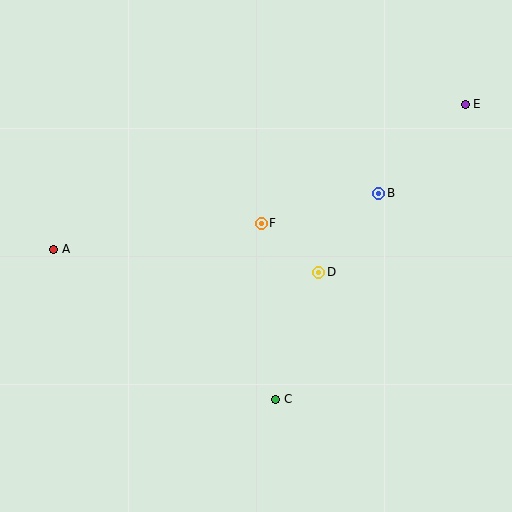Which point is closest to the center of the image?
Point F at (261, 223) is closest to the center.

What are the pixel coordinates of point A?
Point A is at (54, 249).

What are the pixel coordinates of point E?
Point E is at (465, 104).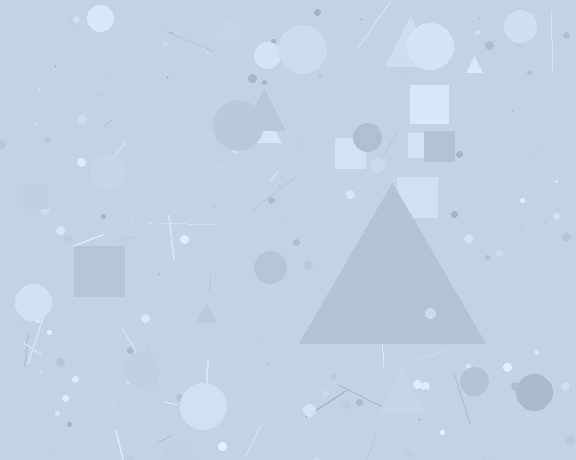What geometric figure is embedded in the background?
A triangle is embedded in the background.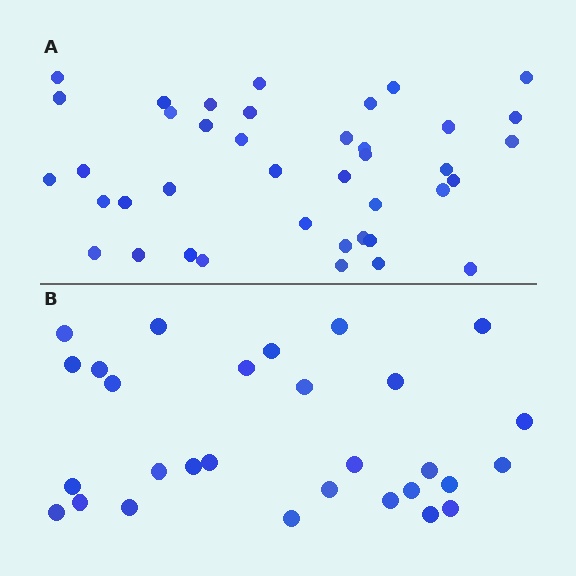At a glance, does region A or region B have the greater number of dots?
Region A (the top region) has more dots.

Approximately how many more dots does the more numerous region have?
Region A has roughly 12 or so more dots than region B.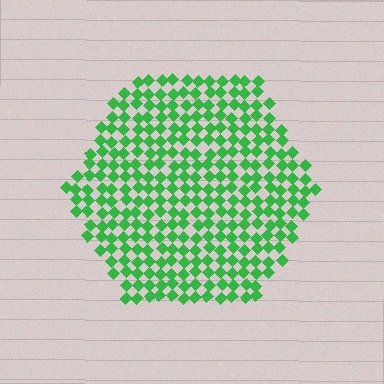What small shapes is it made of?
It is made of small diamonds.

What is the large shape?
The large shape is a hexagon.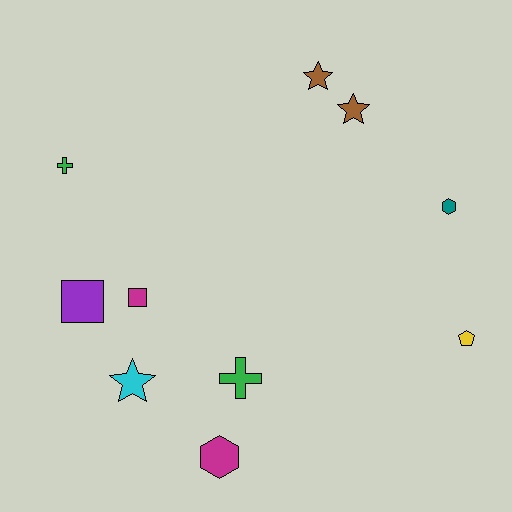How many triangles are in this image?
There are no triangles.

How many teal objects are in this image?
There is 1 teal object.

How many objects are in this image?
There are 10 objects.